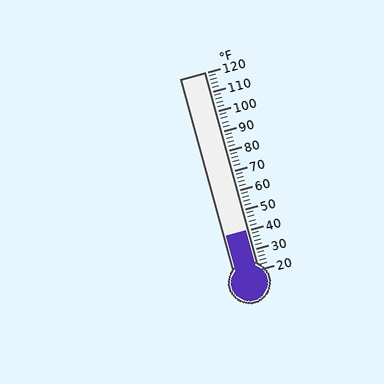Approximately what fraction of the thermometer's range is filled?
The thermometer is filled to approximately 20% of its range.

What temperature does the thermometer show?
The thermometer shows approximately 40°F.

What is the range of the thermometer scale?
The thermometer scale ranges from 20°F to 120°F.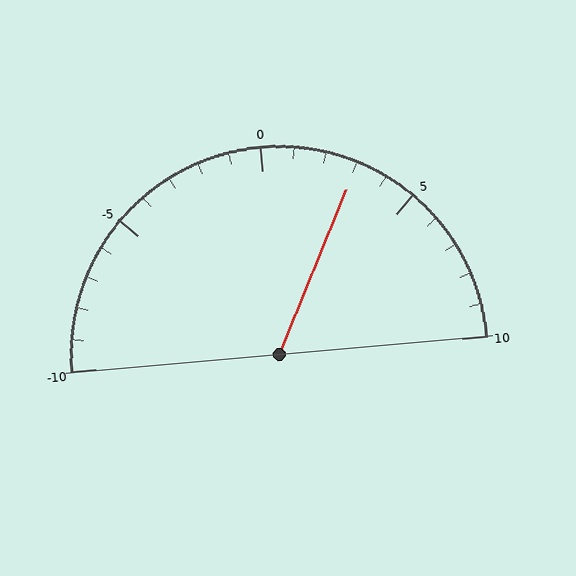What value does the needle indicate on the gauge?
The needle indicates approximately 3.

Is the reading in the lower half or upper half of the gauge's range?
The reading is in the upper half of the range (-10 to 10).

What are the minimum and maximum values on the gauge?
The gauge ranges from -10 to 10.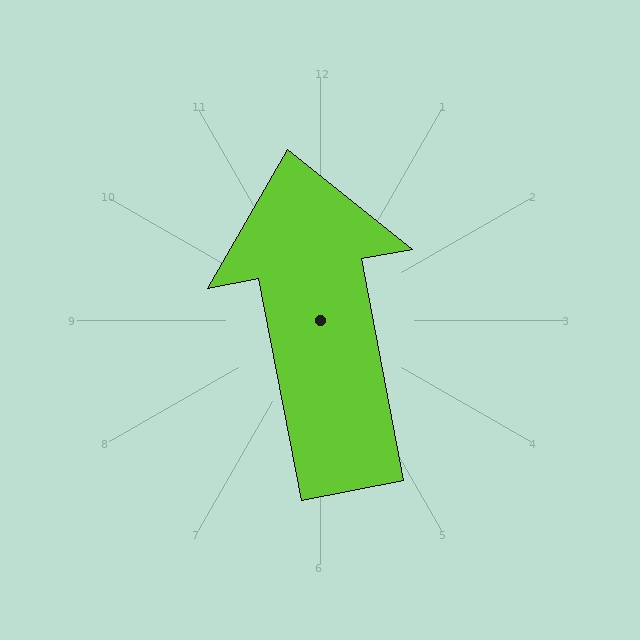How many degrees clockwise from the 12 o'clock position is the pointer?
Approximately 349 degrees.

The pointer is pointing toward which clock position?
Roughly 12 o'clock.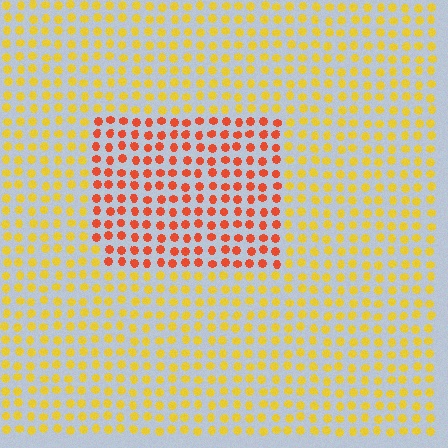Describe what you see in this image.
The image is filled with small yellow elements in a uniform arrangement. A rectangle-shaped region is visible where the elements are tinted to a slightly different hue, forming a subtle color boundary.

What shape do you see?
I see a rectangle.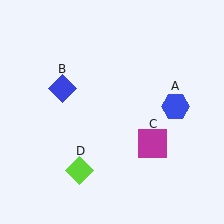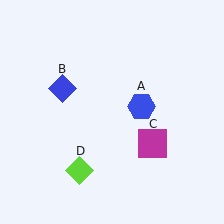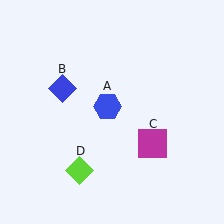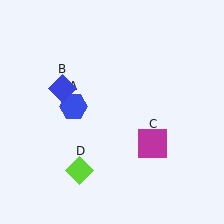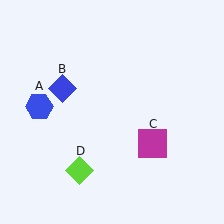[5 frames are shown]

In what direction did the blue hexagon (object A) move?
The blue hexagon (object A) moved left.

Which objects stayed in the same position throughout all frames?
Blue diamond (object B) and magenta square (object C) and lime diamond (object D) remained stationary.